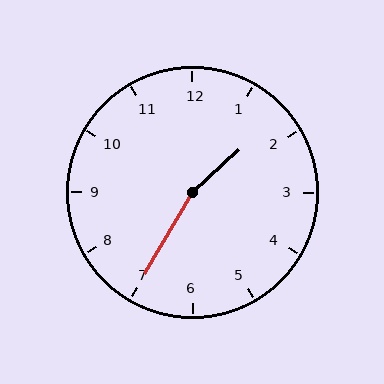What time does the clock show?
1:35.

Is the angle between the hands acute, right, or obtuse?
It is obtuse.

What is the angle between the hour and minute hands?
Approximately 162 degrees.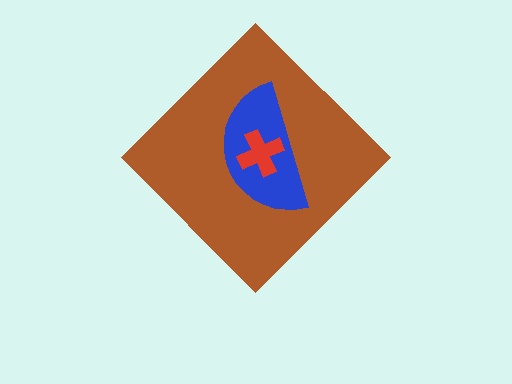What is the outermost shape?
The brown diamond.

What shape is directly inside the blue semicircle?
The red cross.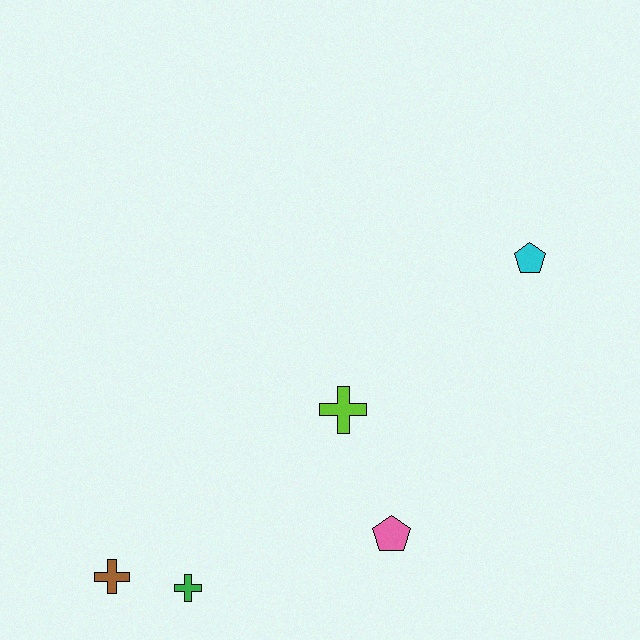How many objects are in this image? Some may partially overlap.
There are 5 objects.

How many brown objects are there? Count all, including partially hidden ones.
There is 1 brown object.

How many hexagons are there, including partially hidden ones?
There are no hexagons.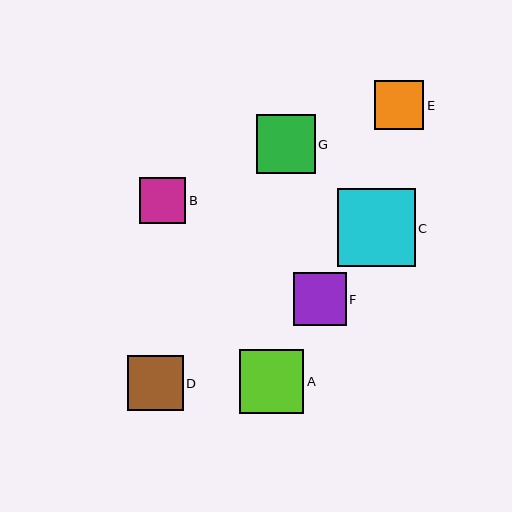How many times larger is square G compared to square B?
Square G is approximately 1.3 times the size of square B.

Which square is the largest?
Square C is the largest with a size of approximately 78 pixels.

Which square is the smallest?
Square B is the smallest with a size of approximately 46 pixels.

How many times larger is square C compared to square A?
Square C is approximately 1.2 times the size of square A.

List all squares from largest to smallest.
From largest to smallest: C, A, G, D, F, E, B.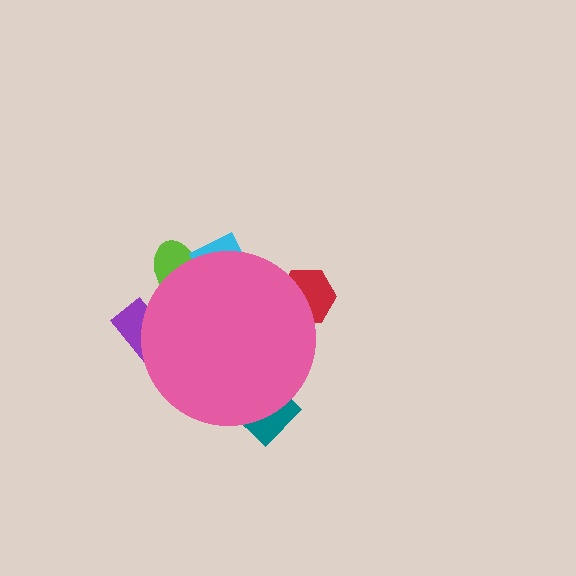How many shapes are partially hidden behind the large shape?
5 shapes are partially hidden.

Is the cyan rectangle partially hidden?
Yes, the cyan rectangle is partially hidden behind the pink circle.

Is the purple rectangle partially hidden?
Yes, the purple rectangle is partially hidden behind the pink circle.